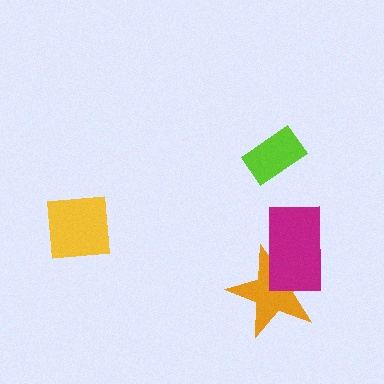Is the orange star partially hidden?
Yes, it is partially covered by another shape.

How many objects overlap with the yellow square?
0 objects overlap with the yellow square.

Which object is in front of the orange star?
The magenta rectangle is in front of the orange star.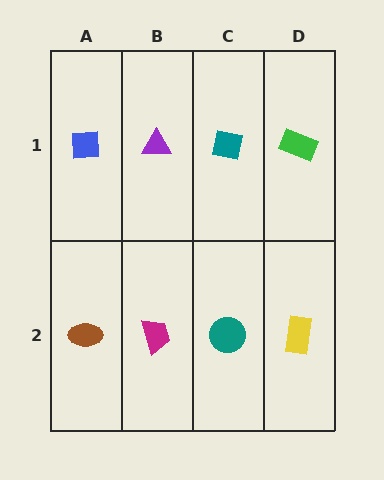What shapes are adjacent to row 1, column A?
A brown ellipse (row 2, column A), a purple triangle (row 1, column B).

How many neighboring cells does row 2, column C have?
3.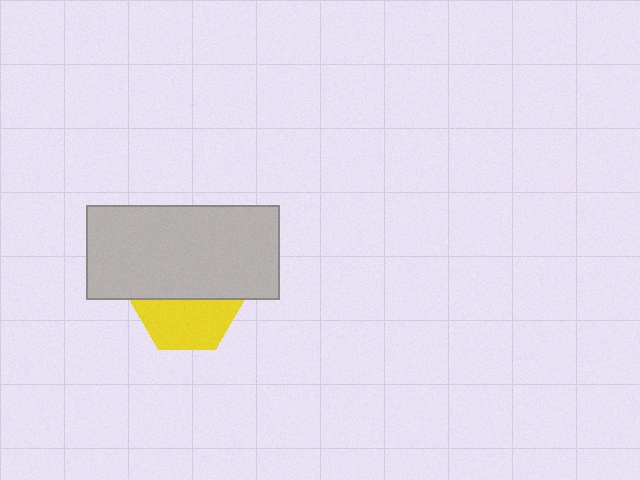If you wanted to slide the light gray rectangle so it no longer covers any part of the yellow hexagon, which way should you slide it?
Slide it up — that is the most direct way to separate the two shapes.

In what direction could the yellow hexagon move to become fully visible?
The yellow hexagon could move down. That would shift it out from behind the light gray rectangle entirely.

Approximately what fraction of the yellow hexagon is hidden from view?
Roughly 50% of the yellow hexagon is hidden behind the light gray rectangle.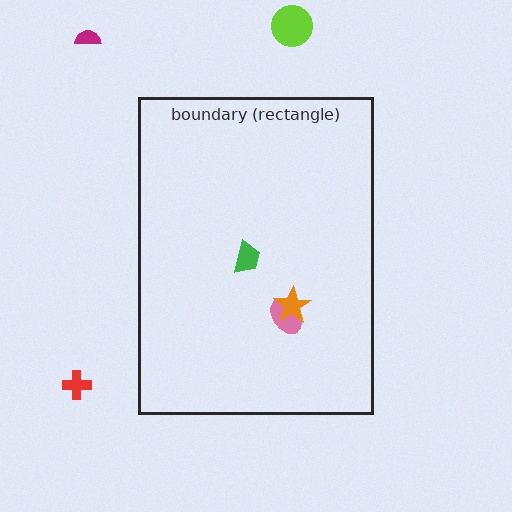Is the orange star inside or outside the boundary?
Inside.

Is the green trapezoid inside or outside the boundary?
Inside.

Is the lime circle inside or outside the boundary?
Outside.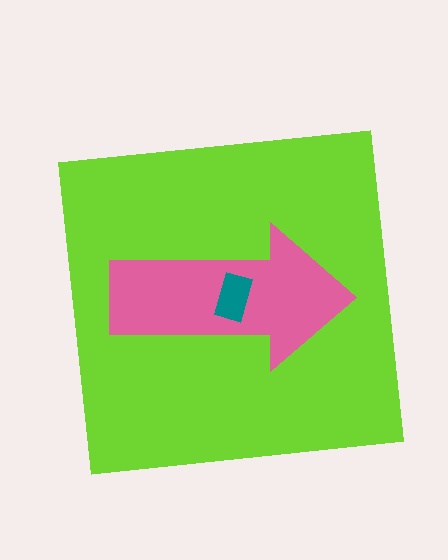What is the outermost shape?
The lime square.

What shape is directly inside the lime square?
The pink arrow.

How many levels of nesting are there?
3.